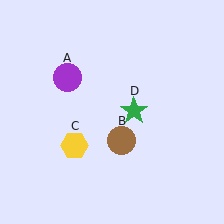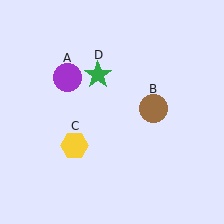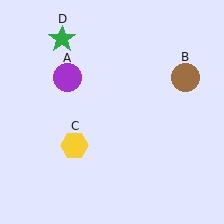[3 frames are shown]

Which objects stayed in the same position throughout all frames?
Purple circle (object A) and yellow hexagon (object C) remained stationary.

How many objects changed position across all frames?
2 objects changed position: brown circle (object B), green star (object D).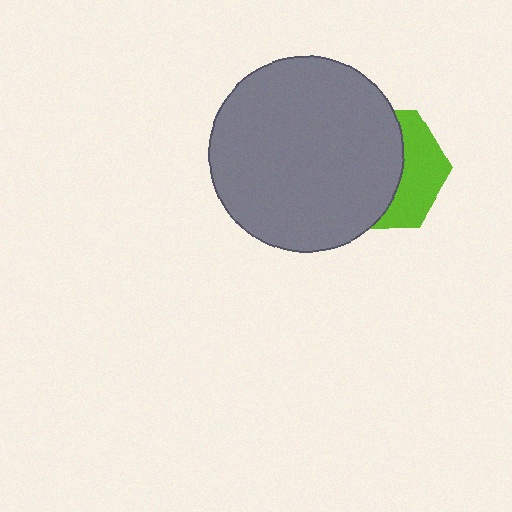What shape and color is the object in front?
The object in front is a gray circle.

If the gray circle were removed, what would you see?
You would see the complete lime hexagon.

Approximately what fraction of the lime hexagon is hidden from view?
Roughly 62% of the lime hexagon is hidden behind the gray circle.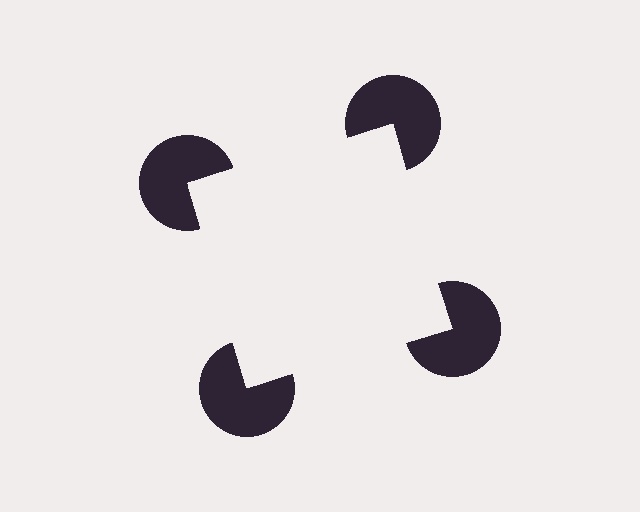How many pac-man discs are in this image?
There are 4 — one at each vertex of the illusory square.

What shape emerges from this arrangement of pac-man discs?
An illusory square — its edges are inferred from the aligned wedge cuts in the pac-man discs, not physically drawn.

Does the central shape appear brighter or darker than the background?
It typically appears slightly brighter than the background, even though no actual brightness change is drawn.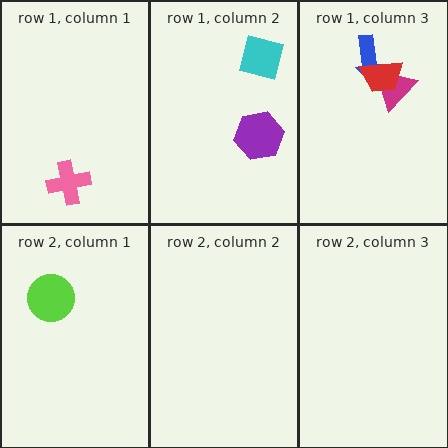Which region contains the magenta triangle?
The row 1, column 3 region.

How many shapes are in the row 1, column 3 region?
3.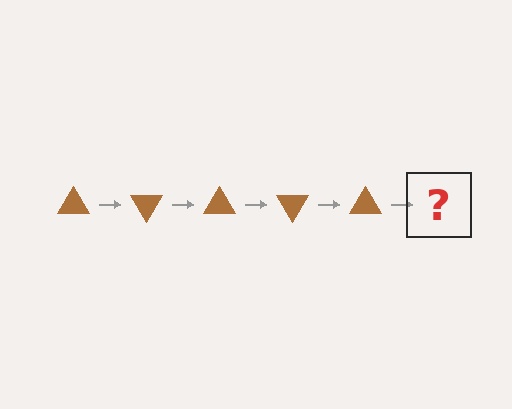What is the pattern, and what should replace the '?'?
The pattern is that the triangle rotates 60 degrees each step. The '?' should be a brown triangle rotated 300 degrees.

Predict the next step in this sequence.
The next step is a brown triangle rotated 300 degrees.